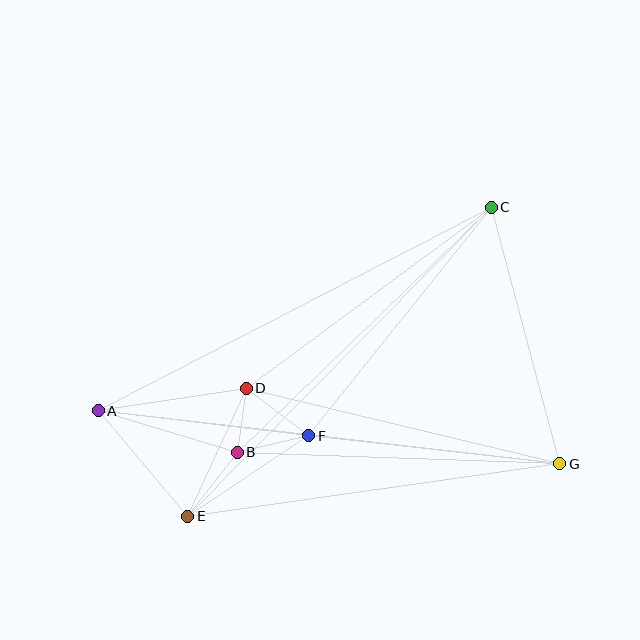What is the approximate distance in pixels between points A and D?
The distance between A and D is approximately 150 pixels.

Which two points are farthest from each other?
Points A and G are farthest from each other.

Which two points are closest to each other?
Points B and D are closest to each other.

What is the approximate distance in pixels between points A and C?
The distance between A and C is approximately 443 pixels.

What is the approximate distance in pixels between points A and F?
The distance between A and F is approximately 212 pixels.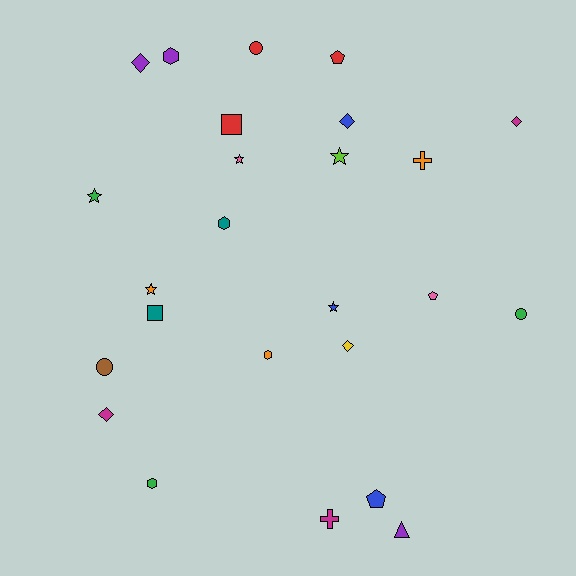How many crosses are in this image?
There are 2 crosses.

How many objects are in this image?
There are 25 objects.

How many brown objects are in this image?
There is 1 brown object.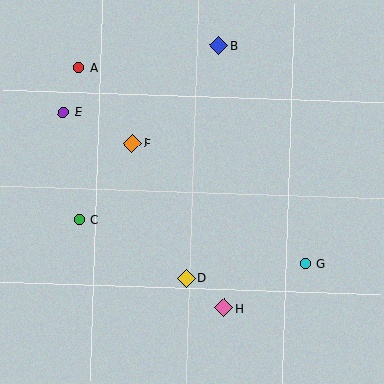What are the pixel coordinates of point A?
Point A is at (79, 67).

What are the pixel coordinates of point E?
Point E is at (63, 112).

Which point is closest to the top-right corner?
Point B is closest to the top-right corner.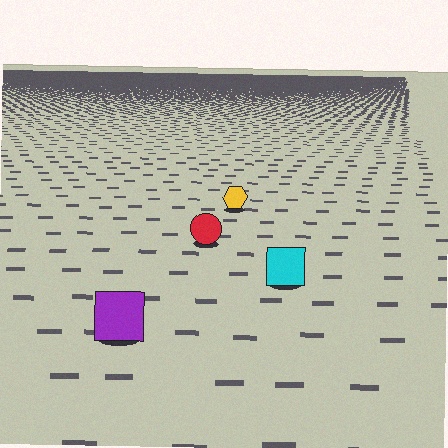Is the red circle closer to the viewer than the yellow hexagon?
Yes. The red circle is closer — you can tell from the texture gradient: the ground texture is coarser near it.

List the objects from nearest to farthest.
From nearest to farthest: the purple square, the cyan square, the red circle, the yellow hexagon.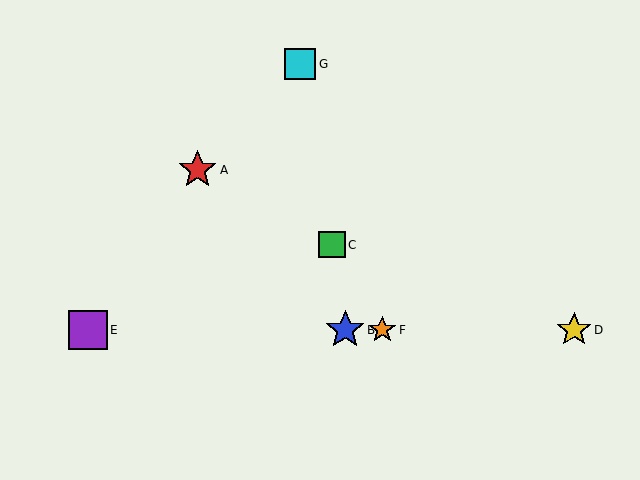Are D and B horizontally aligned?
Yes, both are at y≈330.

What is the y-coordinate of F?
Object F is at y≈330.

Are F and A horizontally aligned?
No, F is at y≈330 and A is at y≈170.